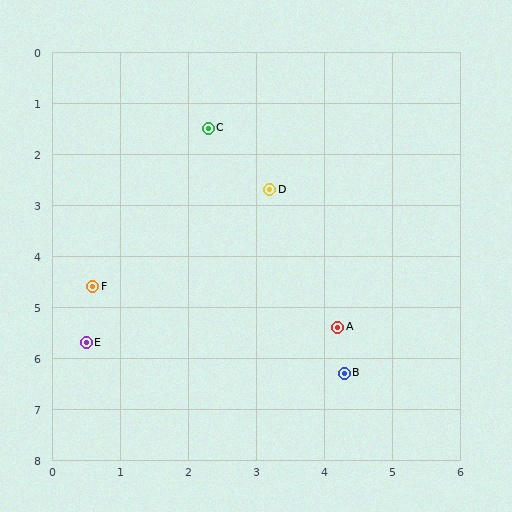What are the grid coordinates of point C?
Point C is at approximately (2.3, 1.5).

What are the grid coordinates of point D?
Point D is at approximately (3.2, 2.7).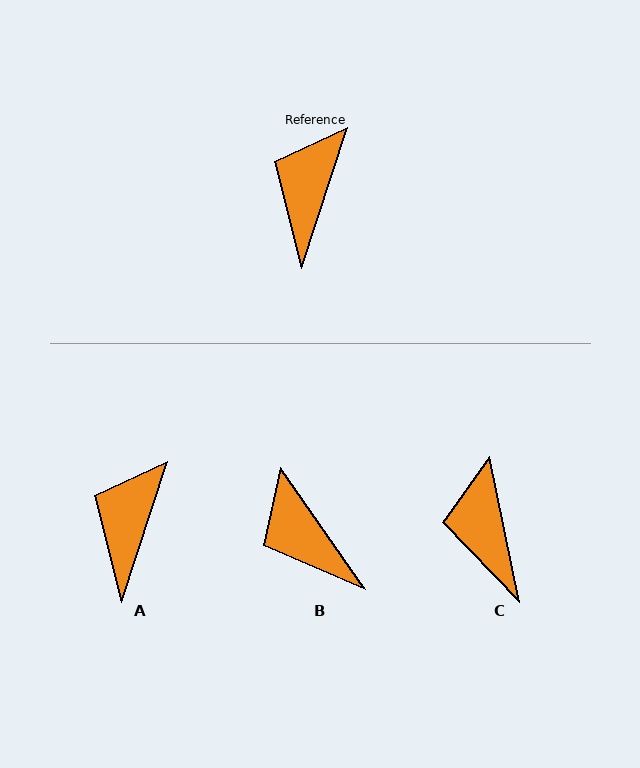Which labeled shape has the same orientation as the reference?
A.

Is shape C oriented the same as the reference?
No, it is off by about 30 degrees.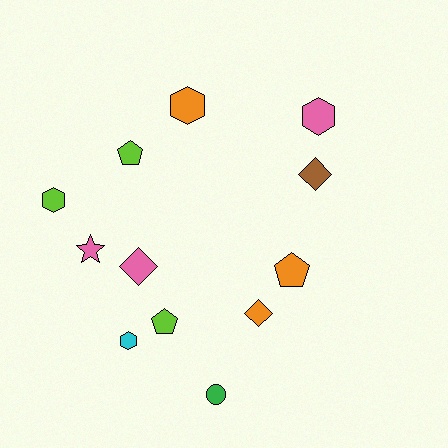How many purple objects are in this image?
There are no purple objects.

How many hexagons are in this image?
There are 4 hexagons.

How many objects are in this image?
There are 12 objects.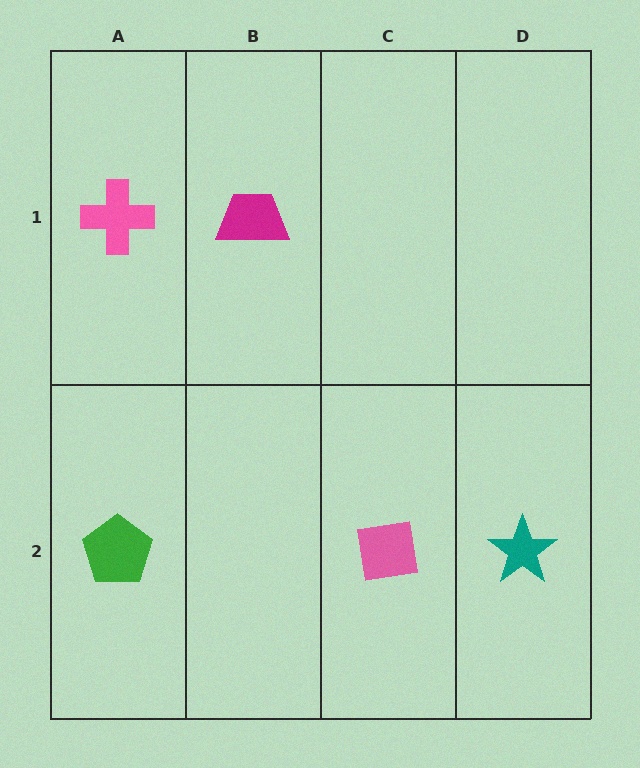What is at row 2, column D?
A teal star.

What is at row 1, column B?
A magenta trapezoid.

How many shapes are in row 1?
2 shapes.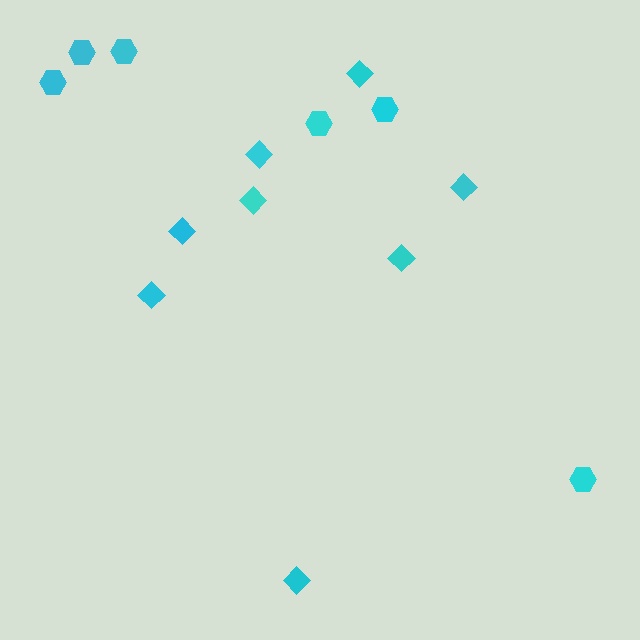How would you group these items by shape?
There are 2 groups: one group of diamonds (8) and one group of hexagons (6).